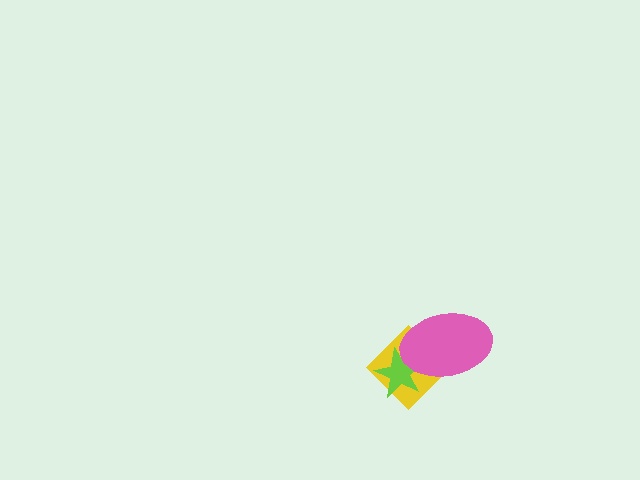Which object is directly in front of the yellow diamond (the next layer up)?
The lime star is directly in front of the yellow diamond.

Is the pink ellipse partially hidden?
No, no other shape covers it.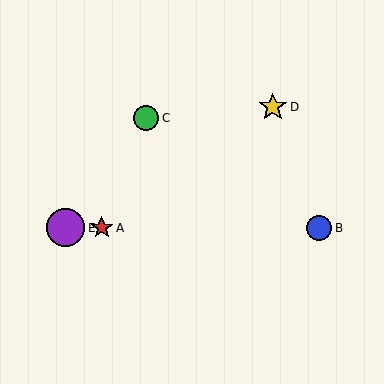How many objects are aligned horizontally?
3 objects (A, B, E) are aligned horizontally.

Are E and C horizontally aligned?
No, E is at y≈228 and C is at y≈118.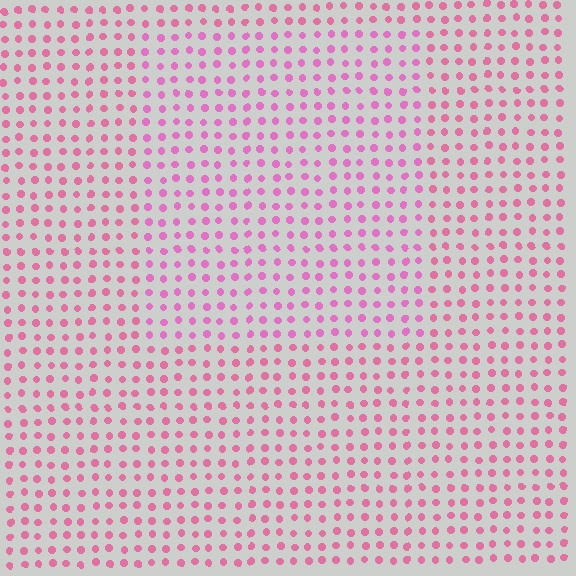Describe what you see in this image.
The image is filled with small pink elements in a uniform arrangement. A rectangle-shaped region is visible where the elements are tinted to a slightly different hue, forming a subtle color boundary.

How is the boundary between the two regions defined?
The boundary is defined purely by a slight shift in hue (about 19 degrees). Spacing, size, and orientation are identical on both sides.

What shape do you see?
I see a rectangle.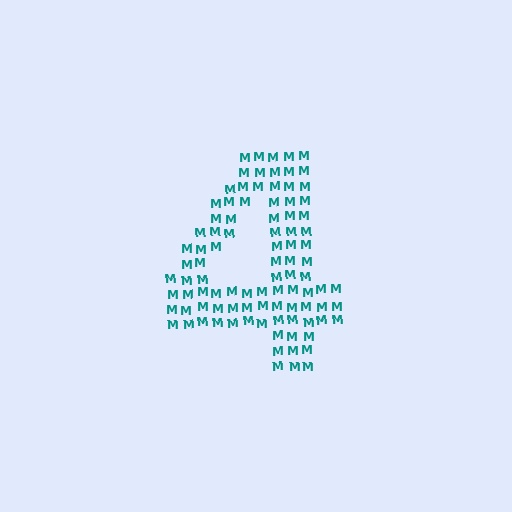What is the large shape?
The large shape is the digit 4.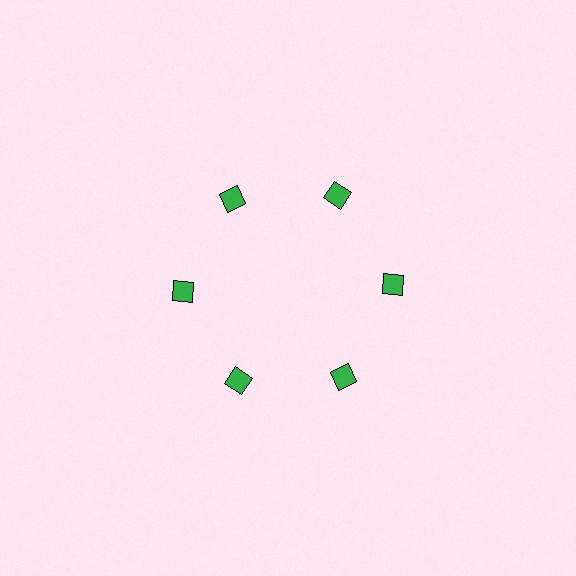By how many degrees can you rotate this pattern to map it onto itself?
The pattern maps onto itself every 60 degrees of rotation.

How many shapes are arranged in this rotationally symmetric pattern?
There are 6 shapes, arranged in 6 groups of 1.